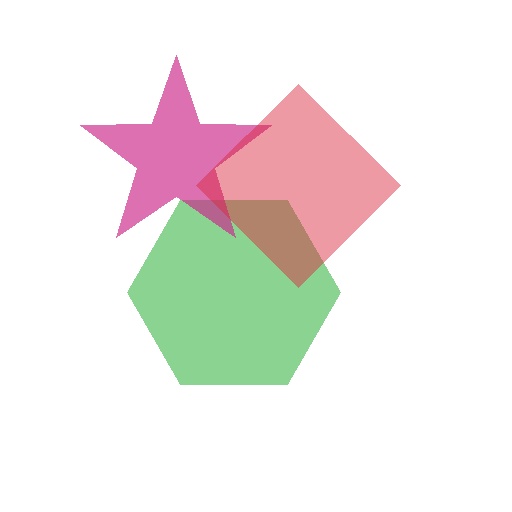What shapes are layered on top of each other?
The layered shapes are: a green hexagon, a magenta star, a red diamond.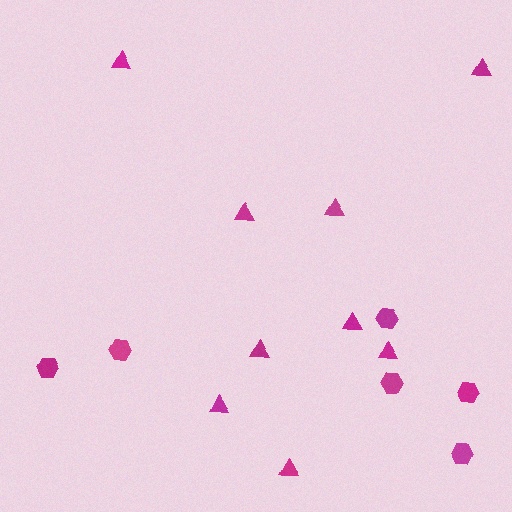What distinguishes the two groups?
There are 2 groups: one group of hexagons (6) and one group of triangles (9).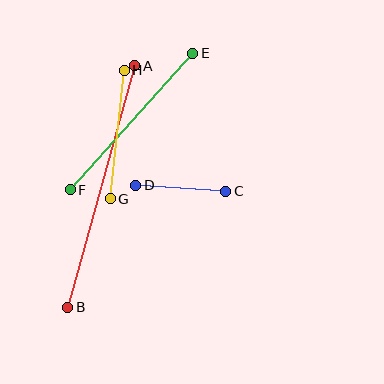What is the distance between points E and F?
The distance is approximately 183 pixels.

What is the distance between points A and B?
The distance is approximately 251 pixels.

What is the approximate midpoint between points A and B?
The midpoint is at approximately (101, 186) pixels.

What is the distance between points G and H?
The distance is approximately 129 pixels.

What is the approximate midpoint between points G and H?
The midpoint is at approximately (117, 134) pixels.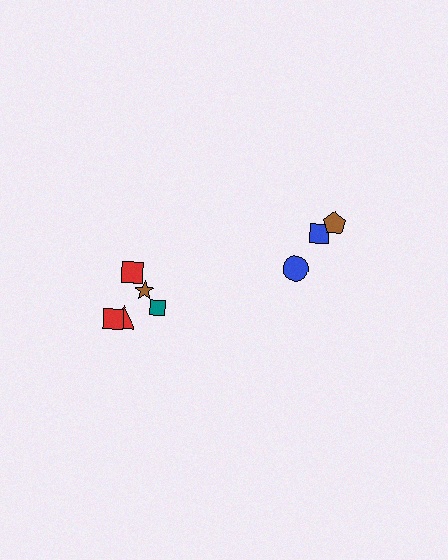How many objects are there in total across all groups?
There are 8 objects.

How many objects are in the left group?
There are 5 objects.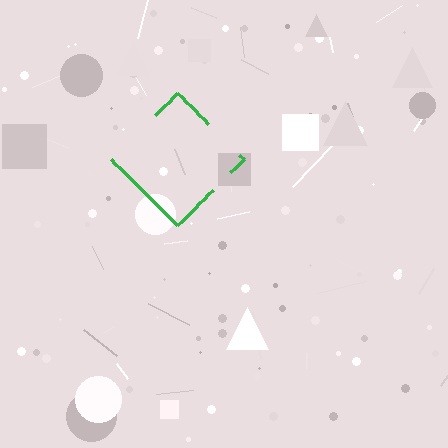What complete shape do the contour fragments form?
The contour fragments form a diamond.